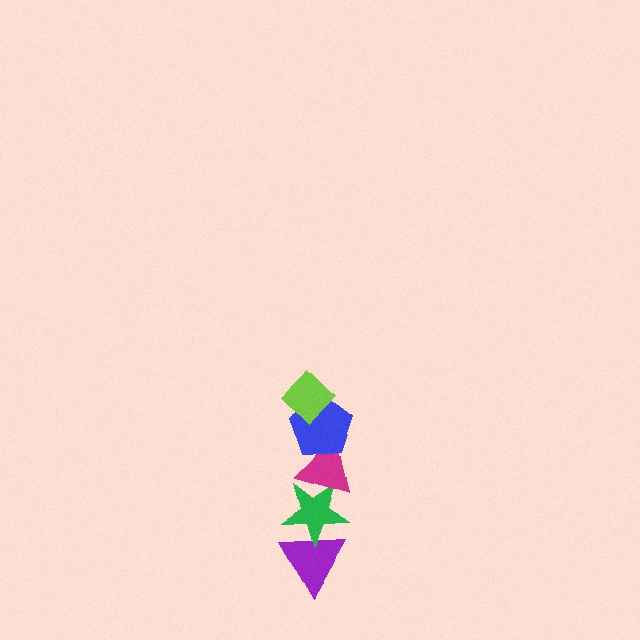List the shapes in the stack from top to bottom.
From top to bottom: the lime diamond, the blue pentagon, the magenta triangle, the green star, the purple triangle.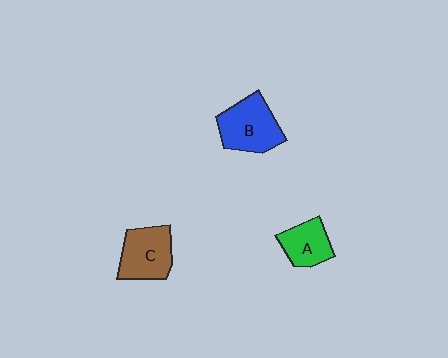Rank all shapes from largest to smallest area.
From largest to smallest: B (blue), C (brown), A (green).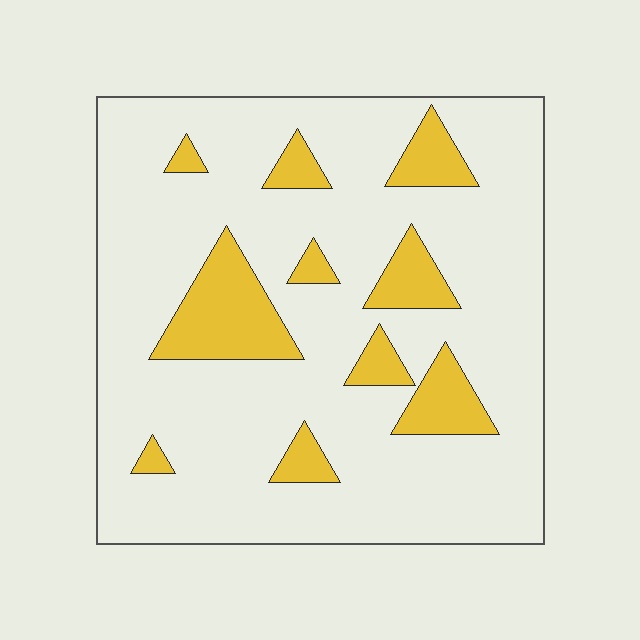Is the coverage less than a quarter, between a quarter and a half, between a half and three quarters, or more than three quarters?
Less than a quarter.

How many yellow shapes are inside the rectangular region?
10.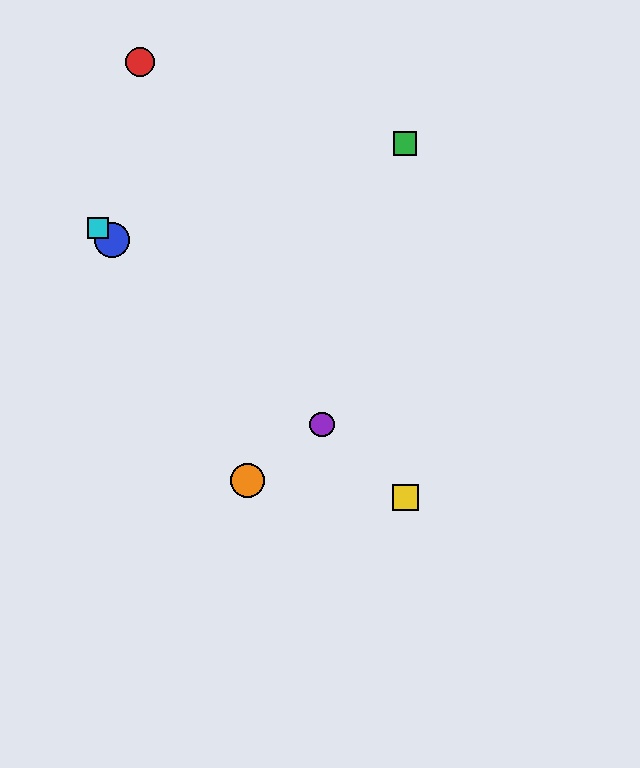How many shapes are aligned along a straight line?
4 shapes (the blue circle, the yellow square, the purple circle, the cyan square) are aligned along a straight line.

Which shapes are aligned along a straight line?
The blue circle, the yellow square, the purple circle, the cyan square are aligned along a straight line.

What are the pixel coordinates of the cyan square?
The cyan square is at (98, 228).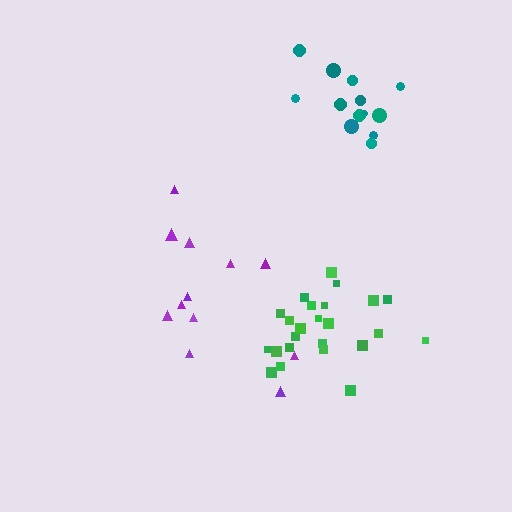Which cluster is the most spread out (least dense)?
Purple.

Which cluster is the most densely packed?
Teal.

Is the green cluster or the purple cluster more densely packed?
Green.